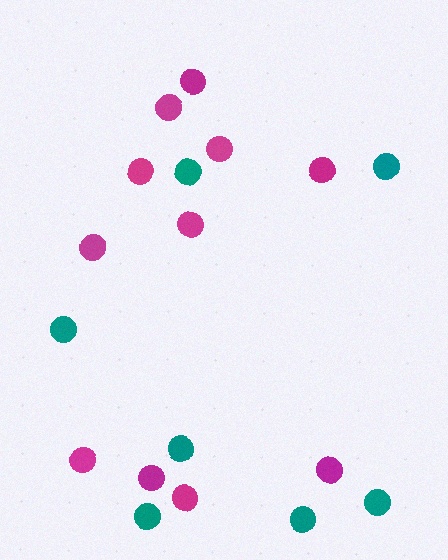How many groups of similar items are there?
There are 2 groups: one group of magenta circles (11) and one group of teal circles (7).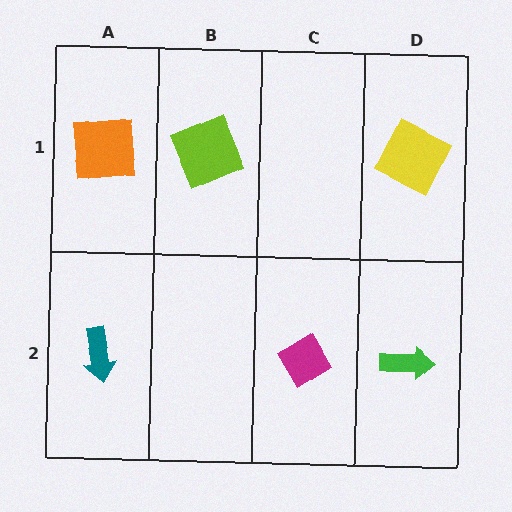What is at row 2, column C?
A magenta diamond.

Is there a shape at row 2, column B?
No, that cell is empty.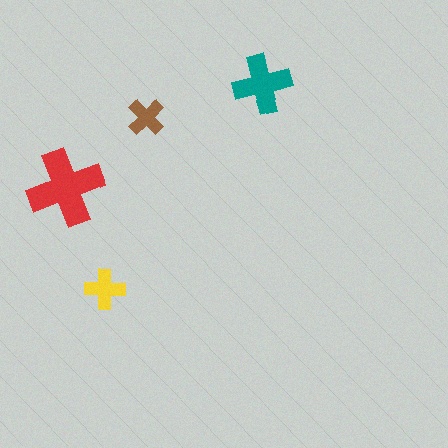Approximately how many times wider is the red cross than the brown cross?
About 2 times wider.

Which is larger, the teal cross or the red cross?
The red one.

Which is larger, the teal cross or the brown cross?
The teal one.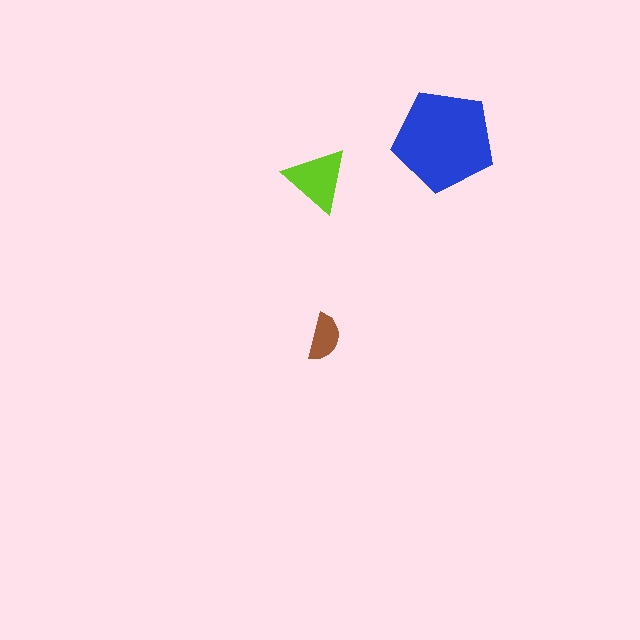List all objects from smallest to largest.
The brown semicircle, the lime triangle, the blue pentagon.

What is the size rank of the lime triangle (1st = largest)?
2nd.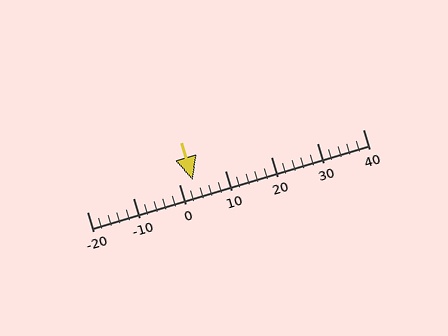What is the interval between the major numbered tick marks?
The major tick marks are spaced 10 units apart.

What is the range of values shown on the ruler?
The ruler shows values from -20 to 40.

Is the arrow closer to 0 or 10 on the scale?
The arrow is closer to 0.